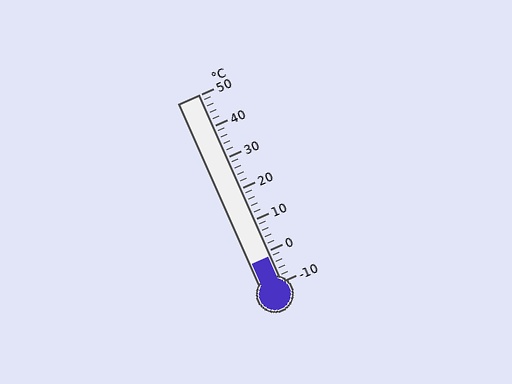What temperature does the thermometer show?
The thermometer shows approximately -2°C.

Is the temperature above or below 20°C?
The temperature is below 20°C.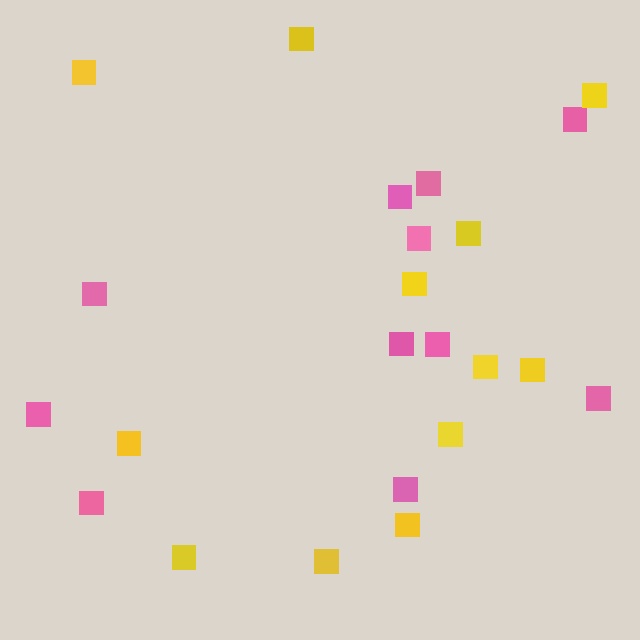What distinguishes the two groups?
There are 2 groups: one group of pink squares (11) and one group of yellow squares (12).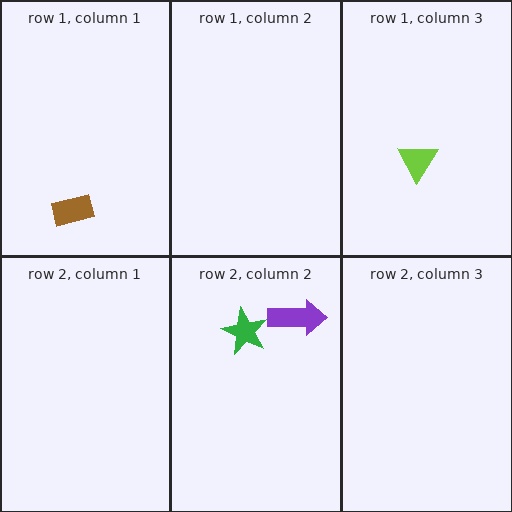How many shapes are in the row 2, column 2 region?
2.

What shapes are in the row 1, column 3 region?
The lime triangle.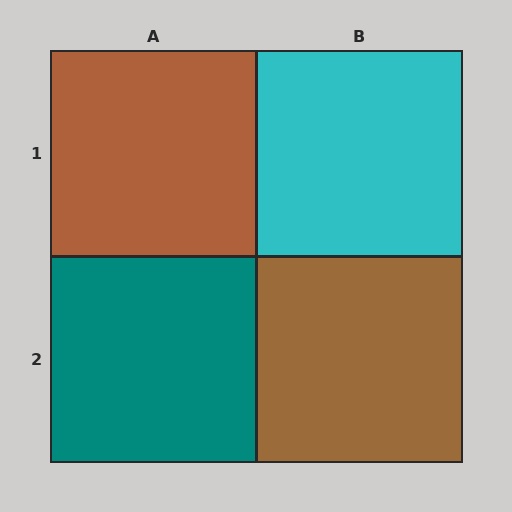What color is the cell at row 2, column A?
Teal.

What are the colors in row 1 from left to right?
Brown, cyan.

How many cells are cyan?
1 cell is cyan.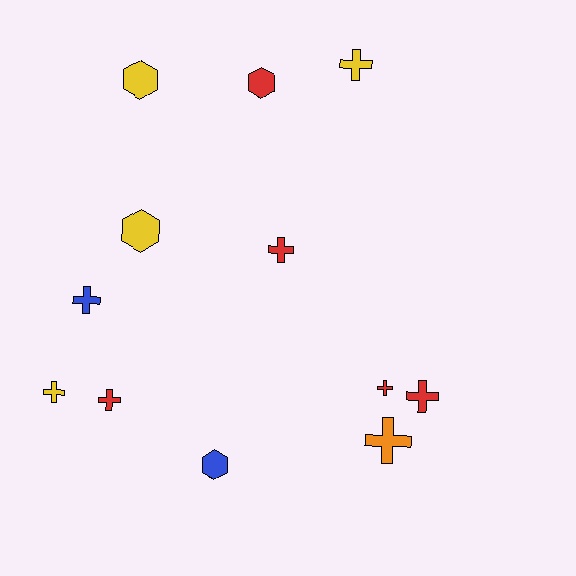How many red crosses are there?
There are 4 red crosses.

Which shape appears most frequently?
Cross, with 8 objects.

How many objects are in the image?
There are 12 objects.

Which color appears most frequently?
Red, with 5 objects.